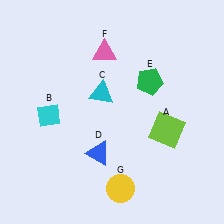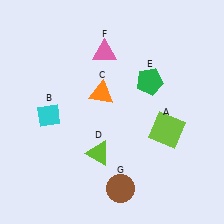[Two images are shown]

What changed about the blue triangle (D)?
In Image 1, D is blue. In Image 2, it changed to lime.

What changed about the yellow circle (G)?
In Image 1, G is yellow. In Image 2, it changed to brown.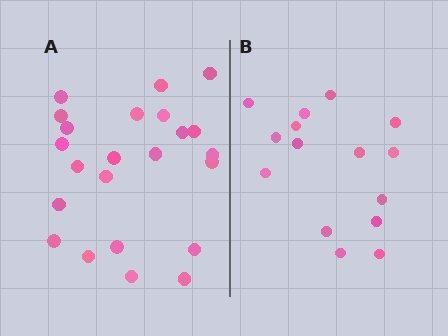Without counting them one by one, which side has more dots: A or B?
Region A (the left region) has more dots.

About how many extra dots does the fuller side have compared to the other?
Region A has roughly 8 or so more dots than region B.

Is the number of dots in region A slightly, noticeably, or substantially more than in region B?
Region A has substantially more. The ratio is roughly 1.5 to 1.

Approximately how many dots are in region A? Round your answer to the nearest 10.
About 20 dots. (The exact count is 23, which rounds to 20.)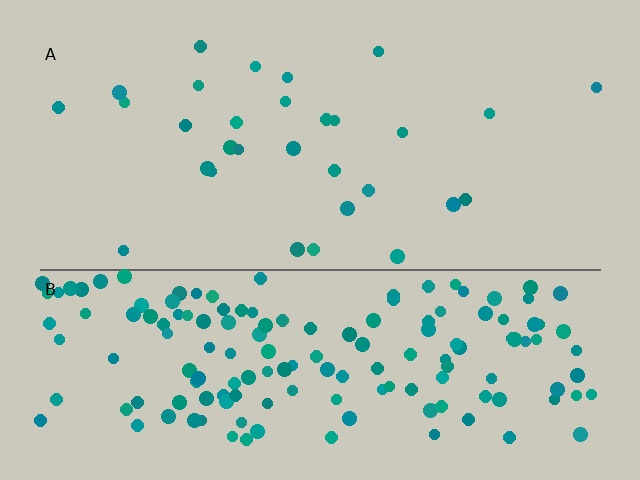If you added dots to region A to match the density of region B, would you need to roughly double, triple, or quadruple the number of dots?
Approximately quadruple.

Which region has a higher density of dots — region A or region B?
B (the bottom).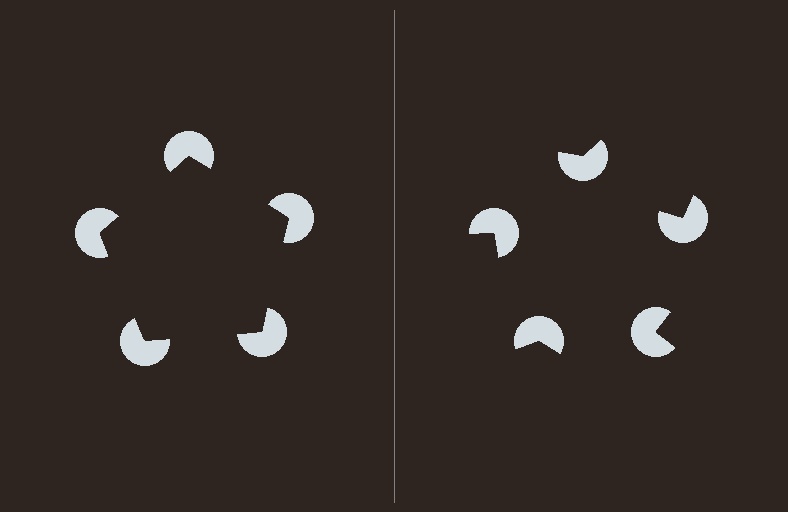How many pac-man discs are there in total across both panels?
10 — 5 on each side.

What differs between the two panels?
The pac-man discs are positioned identically on both sides; only the wedge orientations differ. On the left they align to a pentagon; on the right they are misaligned.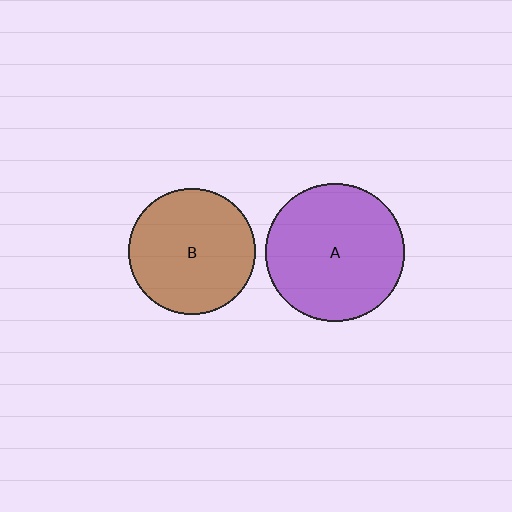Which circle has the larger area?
Circle A (purple).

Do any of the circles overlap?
No, none of the circles overlap.